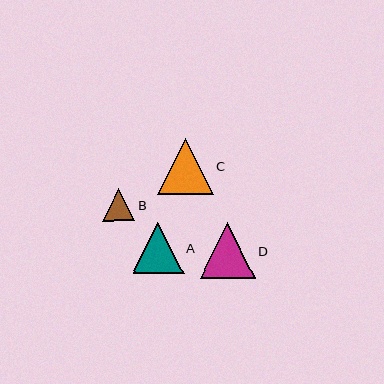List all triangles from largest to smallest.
From largest to smallest: C, D, A, B.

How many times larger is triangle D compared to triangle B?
Triangle D is approximately 1.7 times the size of triangle B.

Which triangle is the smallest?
Triangle B is the smallest with a size of approximately 32 pixels.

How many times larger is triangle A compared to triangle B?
Triangle A is approximately 1.6 times the size of triangle B.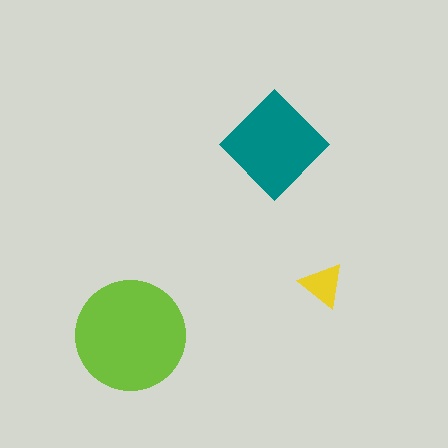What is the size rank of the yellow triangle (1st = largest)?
3rd.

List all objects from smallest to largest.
The yellow triangle, the teal diamond, the lime circle.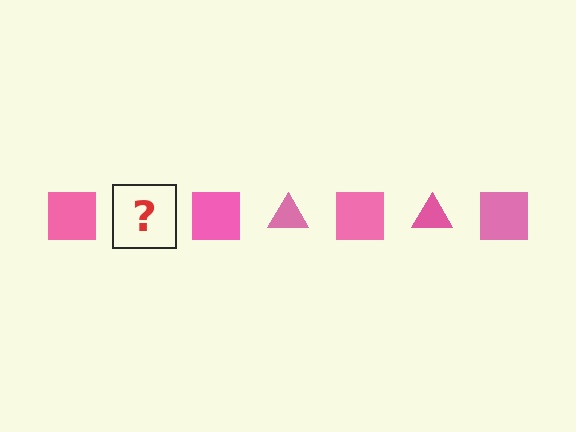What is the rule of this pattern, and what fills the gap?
The rule is that the pattern cycles through square, triangle shapes in pink. The gap should be filled with a pink triangle.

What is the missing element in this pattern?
The missing element is a pink triangle.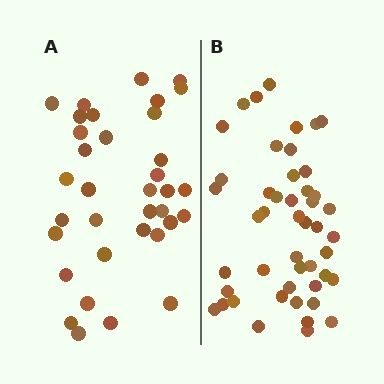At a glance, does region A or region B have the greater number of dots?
Region B (the right region) has more dots.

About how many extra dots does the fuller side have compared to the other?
Region B has roughly 12 or so more dots than region A.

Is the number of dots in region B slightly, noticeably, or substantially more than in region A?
Region B has noticeably more, but not dramatically so. The ratio is roughly 1.3 to 1.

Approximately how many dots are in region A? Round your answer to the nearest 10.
About 40 dots. (The exact count is 35, which rounds to 40.)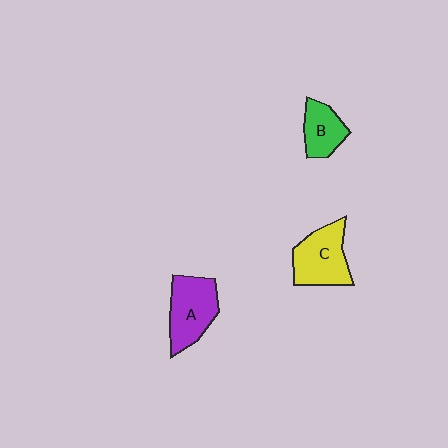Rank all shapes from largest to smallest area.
From largest to smallest: C (yellow), A (purple), B (green).